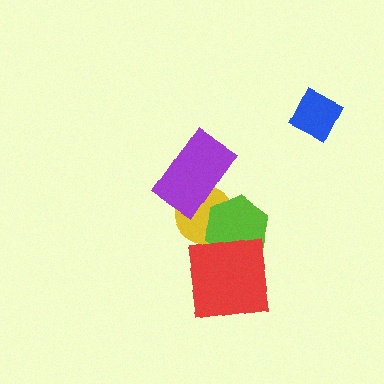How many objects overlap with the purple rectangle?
1 object overlaps with the purple rectangle.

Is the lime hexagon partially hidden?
Yes, it is partially covered by another shape.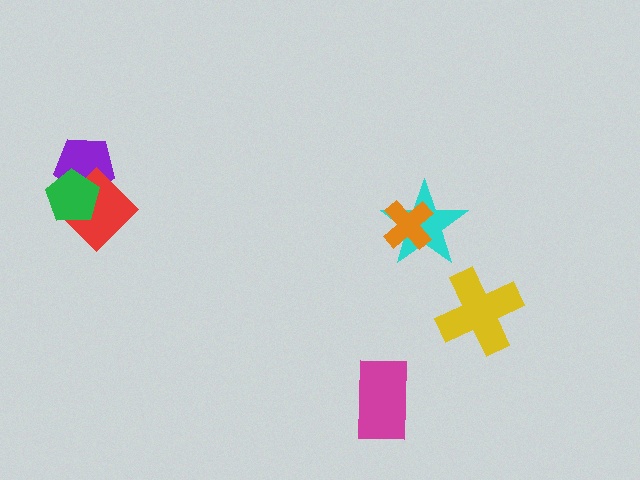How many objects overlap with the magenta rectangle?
0 objects overlap with the magenta rectangle.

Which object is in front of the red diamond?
The green pentagon is in front of the red diamond.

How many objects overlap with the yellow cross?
0 objects overlap with the yellow cross.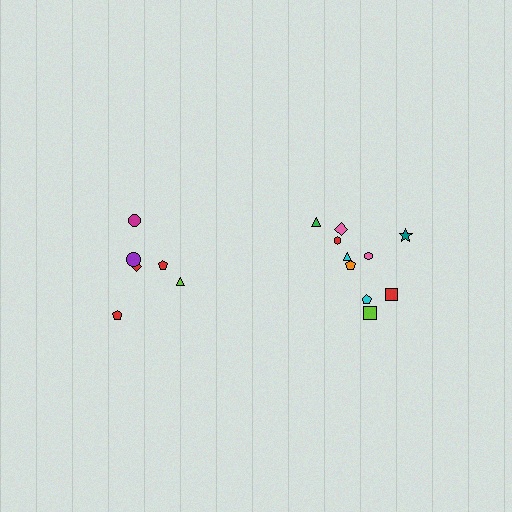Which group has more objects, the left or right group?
The right group.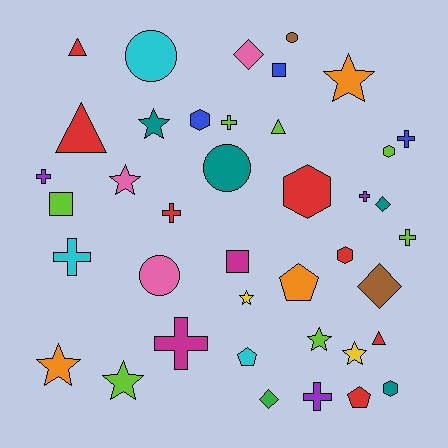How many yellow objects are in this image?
There are 2 yellow objects.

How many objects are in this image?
There are 40 objects.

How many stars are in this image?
There are 8 stars.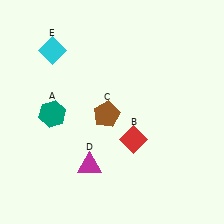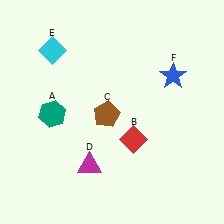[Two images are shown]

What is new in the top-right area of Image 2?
A blue star (F) was added in the top-right area of Image 2.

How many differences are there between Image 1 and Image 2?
There is 1 difference between the two images.